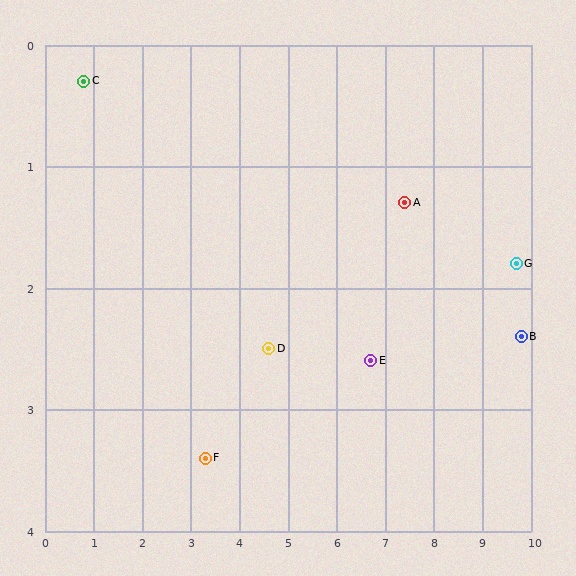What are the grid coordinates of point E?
Point E is at approximately (6.7, 2.6).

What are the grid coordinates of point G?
Point G is at approximately (9.7, 1.8).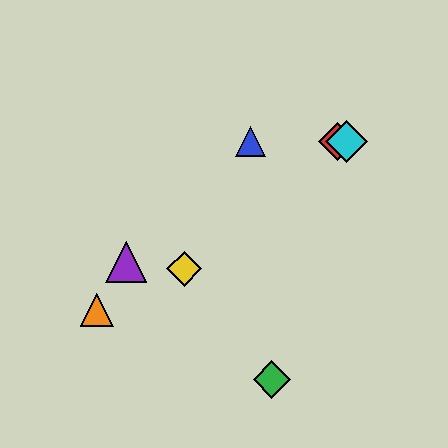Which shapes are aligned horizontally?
The red diamond, the blue triangle, the cyan diamond are aligned horizontally.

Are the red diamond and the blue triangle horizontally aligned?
Yes, both are at y≈141.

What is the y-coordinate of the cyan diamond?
The cyan diamond is at y≈141.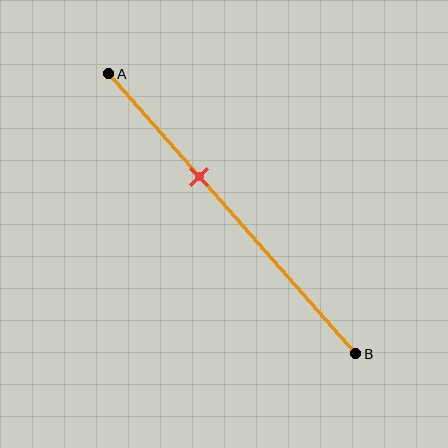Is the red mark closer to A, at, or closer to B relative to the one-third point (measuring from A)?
The red mark is closer to point B than the one-third point of segment AB.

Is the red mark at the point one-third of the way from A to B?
No, the mark is at about 35% from A, not at the 33% one-third point.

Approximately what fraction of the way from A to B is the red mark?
The red mark is approximately 35% of the way from A to B.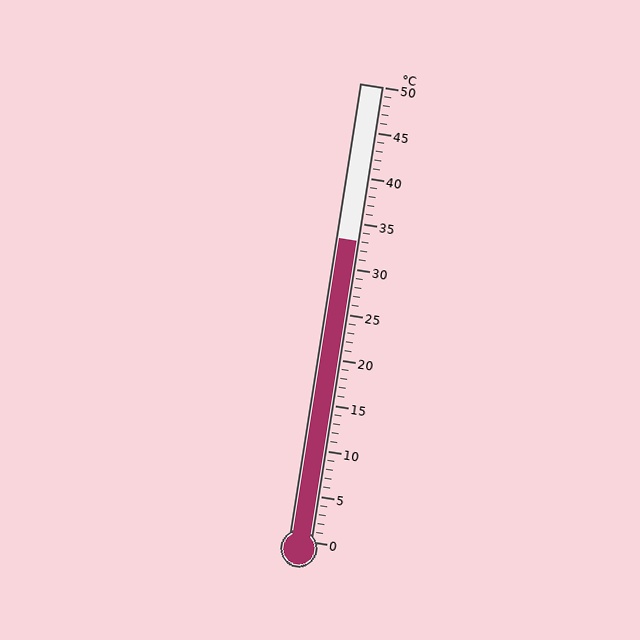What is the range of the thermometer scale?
The thermometer scale ranges from 0°C to 50°C.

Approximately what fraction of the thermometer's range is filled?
The thermometer is filled to approximately 65% of its range.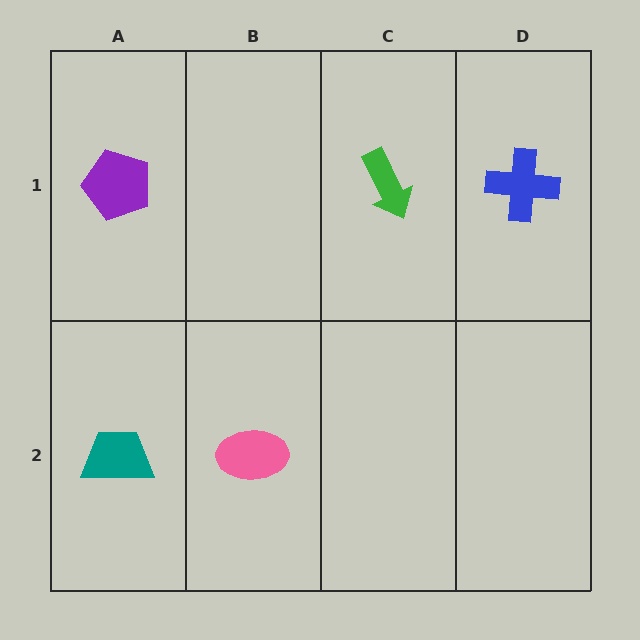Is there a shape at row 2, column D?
No, that cell is empty.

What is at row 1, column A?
A purple pentagon.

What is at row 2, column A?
A teal trapezoid.